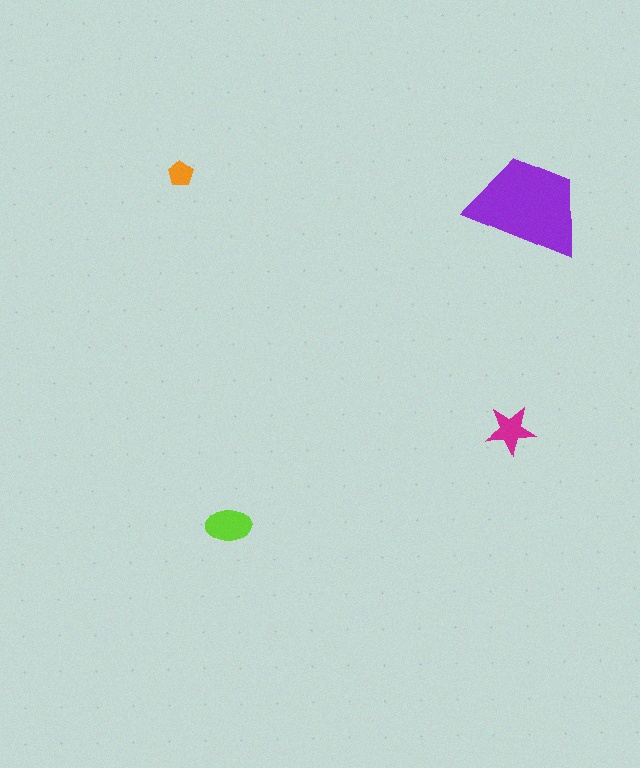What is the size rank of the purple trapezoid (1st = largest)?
1st.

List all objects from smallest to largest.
The orange pentagon, the magenta star, the lime ellipse, the purple trapezoid.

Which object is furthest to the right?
The purple trapezoid is rightmost.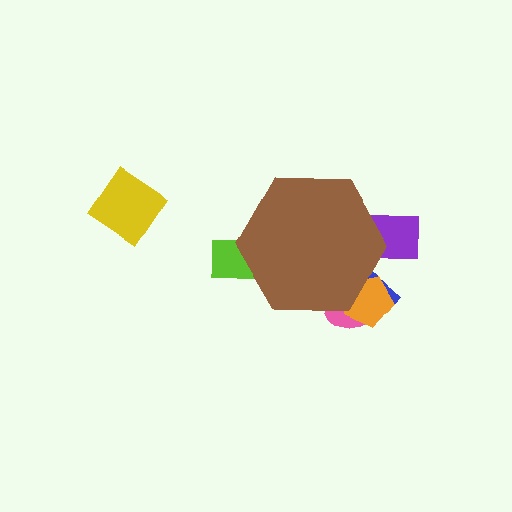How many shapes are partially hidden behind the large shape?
5 shapes are partially hidden.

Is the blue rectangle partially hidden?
Yes, the blue rectangle is partially hidden behind the brown hexagon.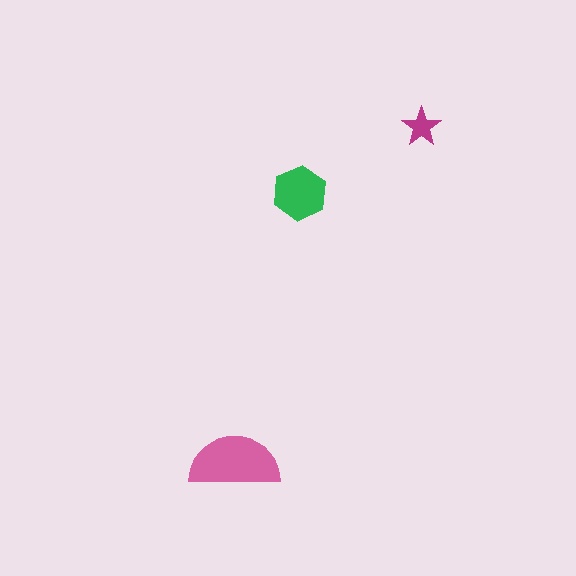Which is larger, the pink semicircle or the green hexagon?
The pink semicircle.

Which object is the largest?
The pink semicircle.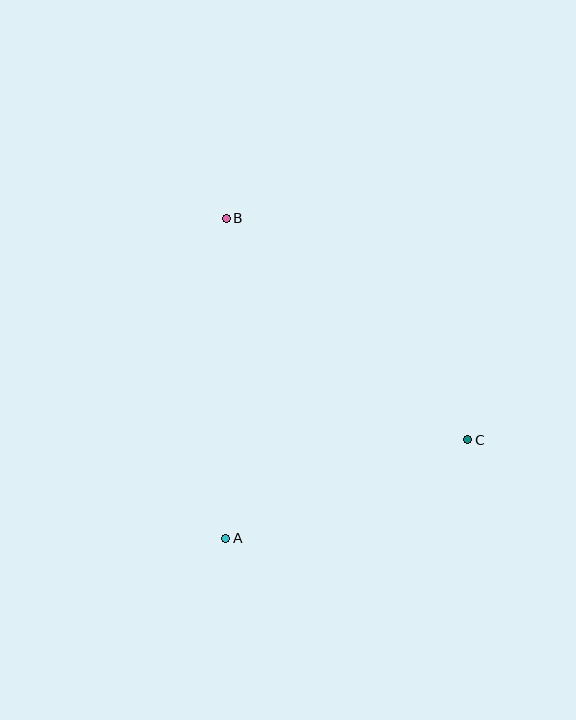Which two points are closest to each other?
Points A and C are closest to each other.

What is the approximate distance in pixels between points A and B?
The distance between A and B is approximately 320 pixels.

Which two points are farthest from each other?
Points B and C are farthest from each other.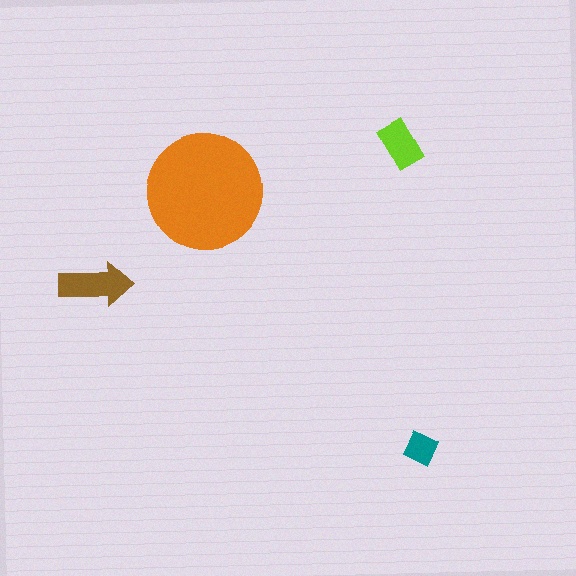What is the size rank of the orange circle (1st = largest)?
1st.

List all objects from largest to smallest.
The orange circle, the brown arrow, the lime rectangle, the teal diamond.